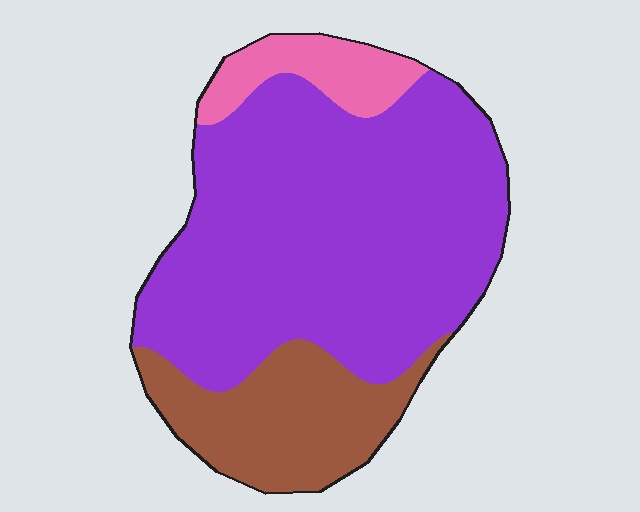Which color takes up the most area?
Purple, at roughly 70%.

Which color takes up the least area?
Pink, at roughly 10%.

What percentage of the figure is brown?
Brown takes up about one fifth (1/5) of the figure.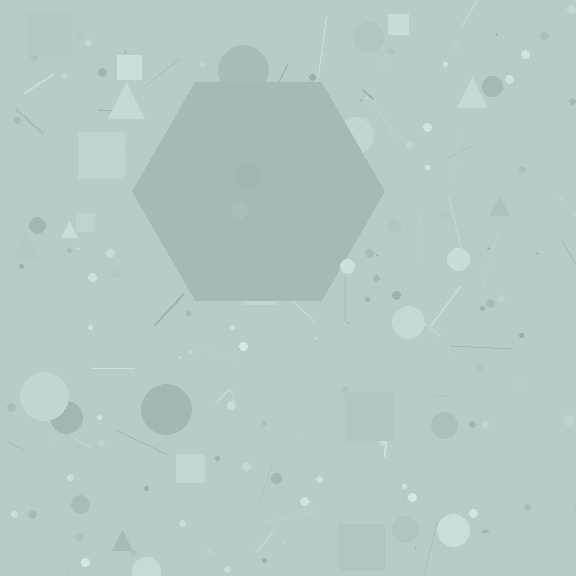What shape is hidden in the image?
A hexagon is hidden in the image.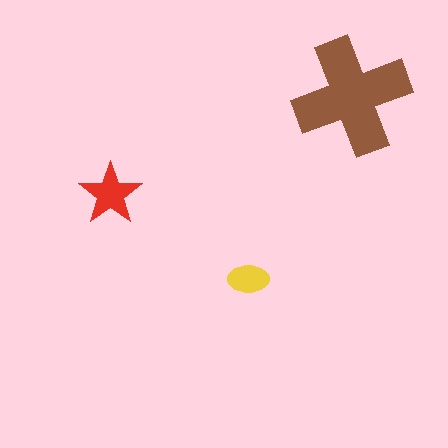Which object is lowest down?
The yellow ellipse is bottommost.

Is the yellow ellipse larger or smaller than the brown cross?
Smaller.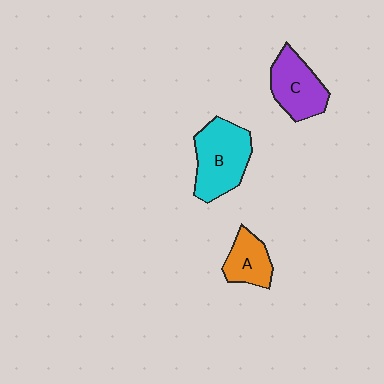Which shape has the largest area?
Shape B (cyan).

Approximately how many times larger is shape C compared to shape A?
Approximately 1.4 times.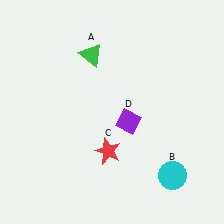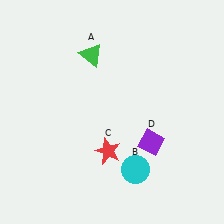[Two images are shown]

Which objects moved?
The objects that moved are: the cyan circle (B), the purple diamond (D).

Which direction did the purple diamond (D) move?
The purple diamond (D) moved right.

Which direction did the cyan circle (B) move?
The cyan circle (B) moved left.